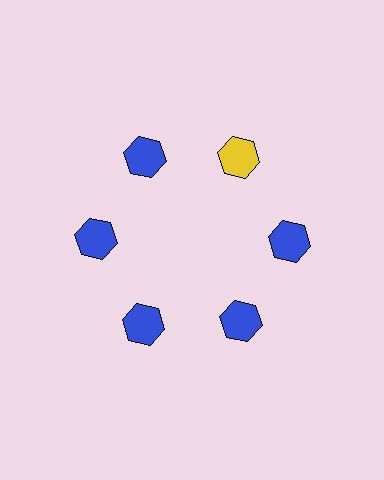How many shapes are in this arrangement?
There are 6 shapes arranged in a ring pattern.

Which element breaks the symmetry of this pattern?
The yellow hexagon at roughly the 1 o'clock position breaks the symmetry. All other shapes are blue hexagons.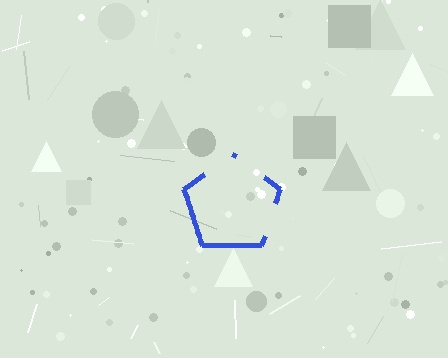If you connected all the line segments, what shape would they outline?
They would outline a pentagon.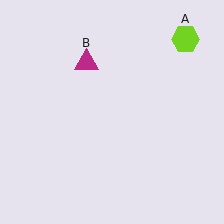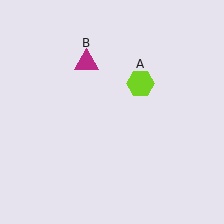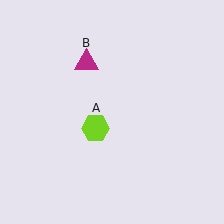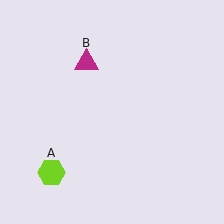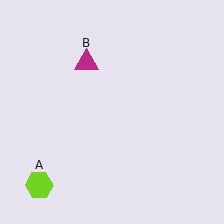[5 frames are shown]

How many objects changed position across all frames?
1 object changed position: lime hexagon (object A).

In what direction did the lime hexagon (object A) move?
The lime hexagon (object A) moved down and to the left.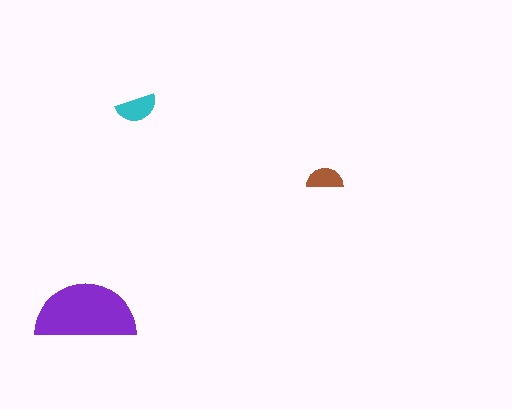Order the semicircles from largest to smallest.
the purple one, the cyan one, the brown one.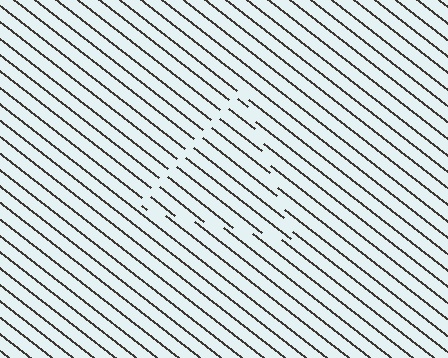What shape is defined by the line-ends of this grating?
An illusory triangle. The interior of the shape contains the same grating, shifted by half a period — the contour is defined by the phase discontinuity where line-ends from the inner and outer gratings abut.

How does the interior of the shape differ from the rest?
The interior of the shape contains the same grating, shifted by half a period — the contour is defined by the phase discontinuity where line-ends from the inner and outer gratings abut.